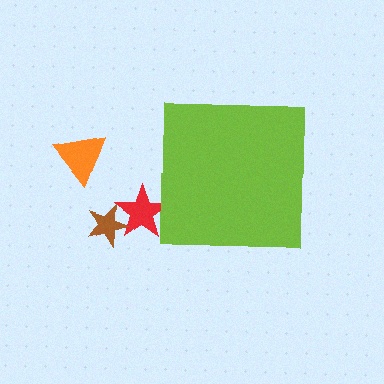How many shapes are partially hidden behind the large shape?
1 shape is partially hidden.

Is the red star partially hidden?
Yes, the red star is partially hidden behind the lime square.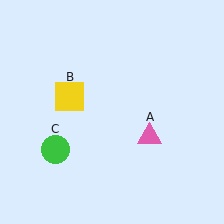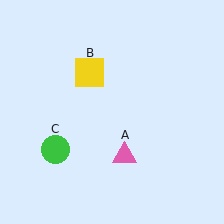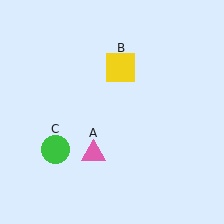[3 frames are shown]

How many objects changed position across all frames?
2 objects changed position: pink triangle (object A), yellow square (object B).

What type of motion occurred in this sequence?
The pink triangle (object A), yellow square (object B) rotated clockwise around the center of the scene.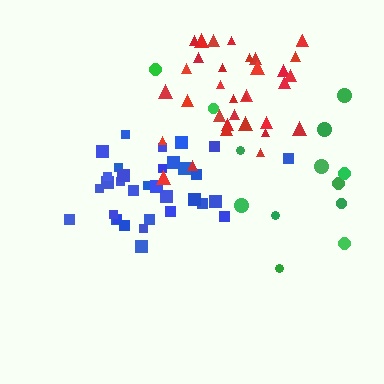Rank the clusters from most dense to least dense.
blue, red, green.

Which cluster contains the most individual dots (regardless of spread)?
Red (34).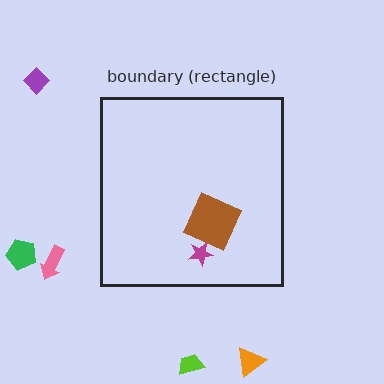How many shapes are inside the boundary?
2 inside, 5 outside.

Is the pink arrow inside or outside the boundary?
Outside.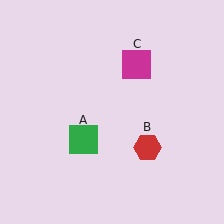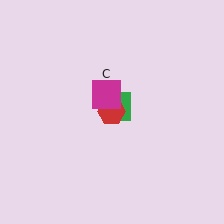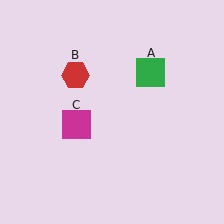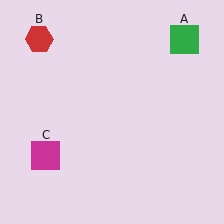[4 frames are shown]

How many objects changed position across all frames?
3 objects changed position: green square (object A), red hexagon (object B), magenta square (object C).